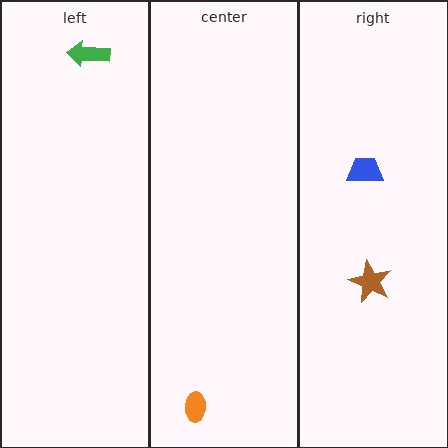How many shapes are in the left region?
1.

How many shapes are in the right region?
2.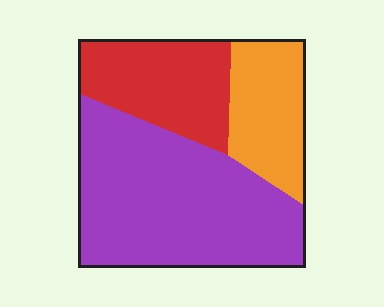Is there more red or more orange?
Red.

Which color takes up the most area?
Purple, at roughly 55%.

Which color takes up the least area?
Orange, at roughly 20%.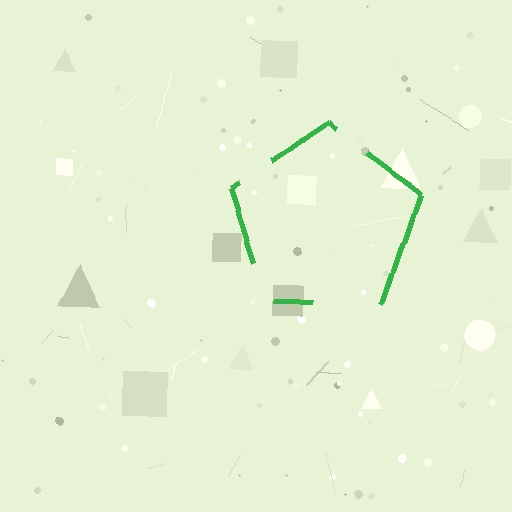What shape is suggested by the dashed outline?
The dashed outline suggests a pentagon.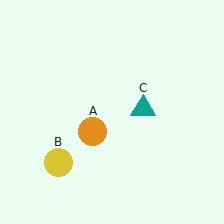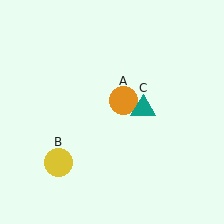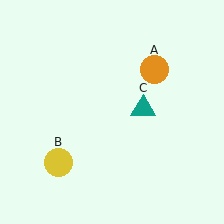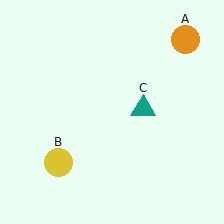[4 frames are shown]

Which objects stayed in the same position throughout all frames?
Yellow circle (object B) and teal triangle (object C) remained stationary.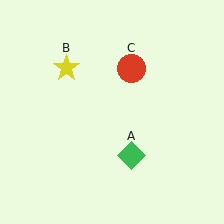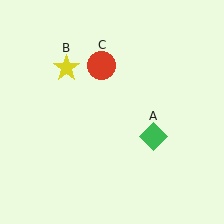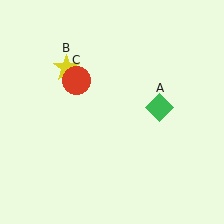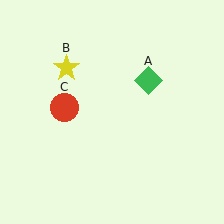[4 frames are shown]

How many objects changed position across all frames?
2 objects changed position: green diamond (object A), red circle (object C).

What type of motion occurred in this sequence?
The green diamond (object A), red circle (object C) rotated counterclockwise around the center of the scene.